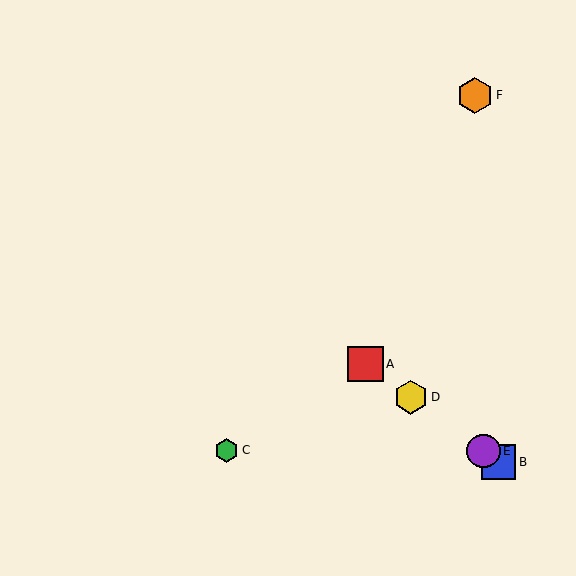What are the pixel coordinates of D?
Object D is at (411, 397).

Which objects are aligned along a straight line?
Objects A, B, D, E are aligned along a straight line.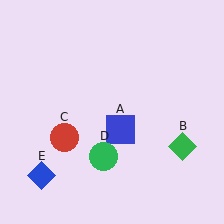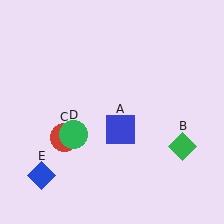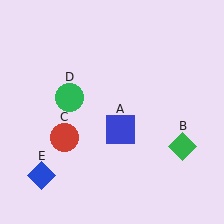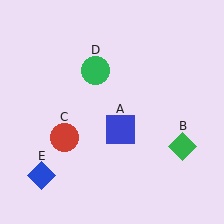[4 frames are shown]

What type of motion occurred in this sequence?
The green circle (object D) rotated clockwise around the center of the scene.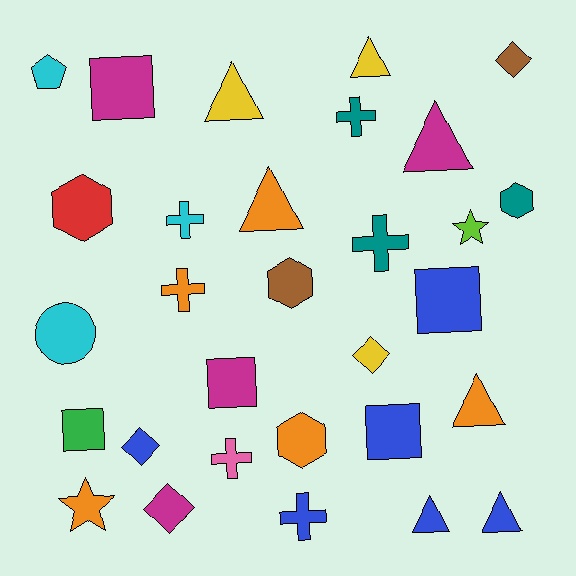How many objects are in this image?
There are 30 objects.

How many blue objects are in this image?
There are 6 blue objects.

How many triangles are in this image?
There are 7 triangles.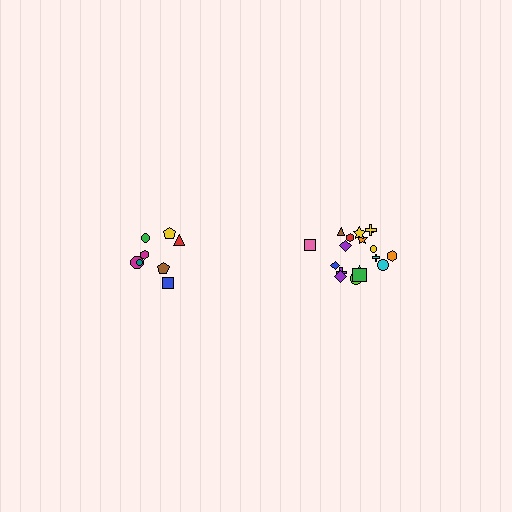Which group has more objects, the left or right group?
The right group.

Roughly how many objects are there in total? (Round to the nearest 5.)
Roughly 25 objects in total.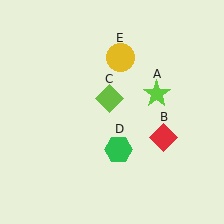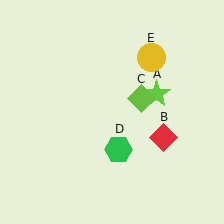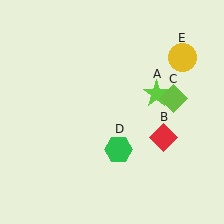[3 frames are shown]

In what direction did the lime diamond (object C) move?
The lime diamond (object C) moved right.